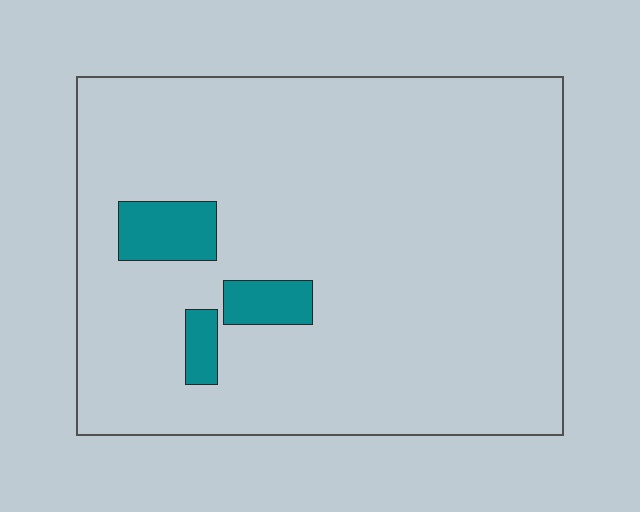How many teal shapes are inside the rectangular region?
3.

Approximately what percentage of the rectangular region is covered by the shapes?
Approximately 5%.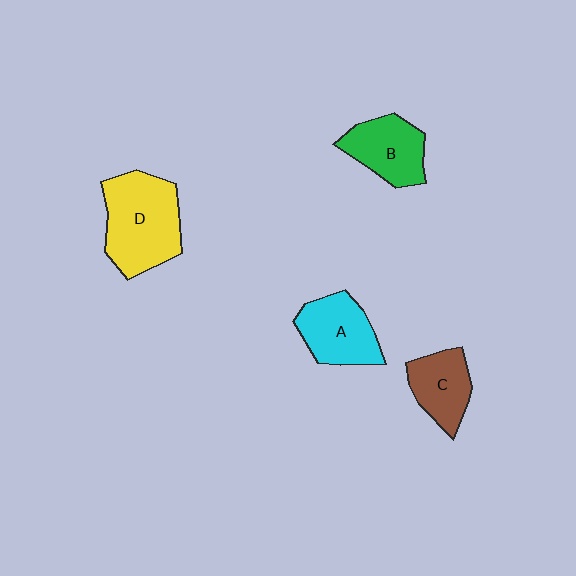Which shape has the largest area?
Shape D (yellow).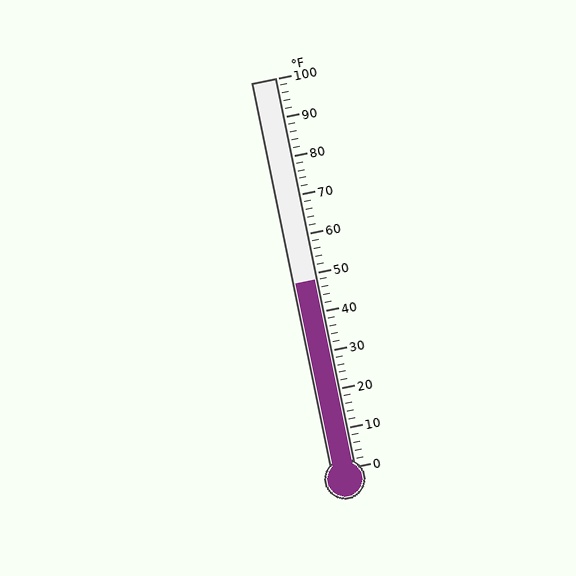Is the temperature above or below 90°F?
The temperature is below 90°F.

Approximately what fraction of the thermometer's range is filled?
The thermometer is filled to approximately 50% of its range.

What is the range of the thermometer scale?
The thermometer scale ranges from 0°F to 100°F.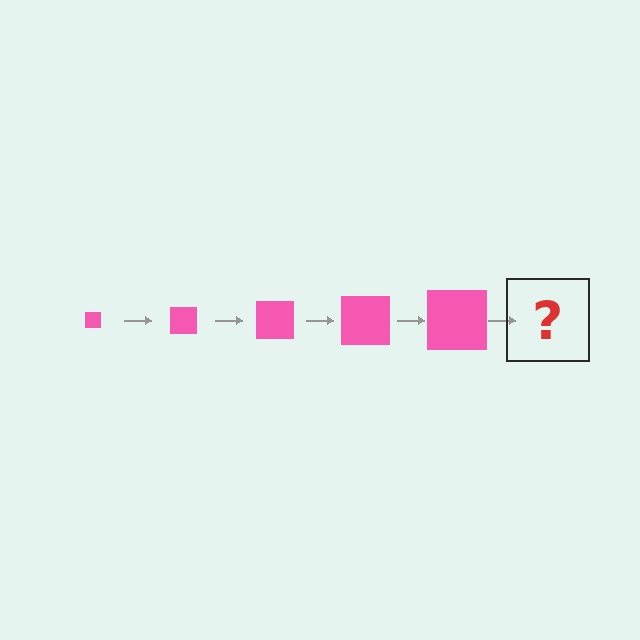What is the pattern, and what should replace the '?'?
The pattern is that the square gets progressively larger each step. The '?' should be a pink square, larger than the previous one.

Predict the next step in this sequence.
The next step is a pink square, larger than the previous one.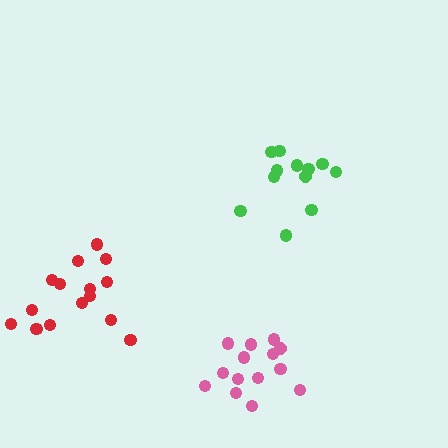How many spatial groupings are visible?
There are 3 spatial groupings.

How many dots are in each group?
Group 1: 14 dots, Group 2: 12 dots, Group 3: 15 dots (41 total).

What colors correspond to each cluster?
The clusters are colored: pink, green, red.